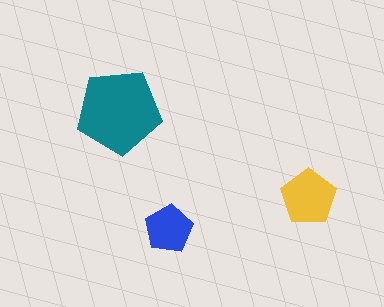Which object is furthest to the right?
The yellow pentagon is rightmost.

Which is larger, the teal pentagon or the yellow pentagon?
The teal one.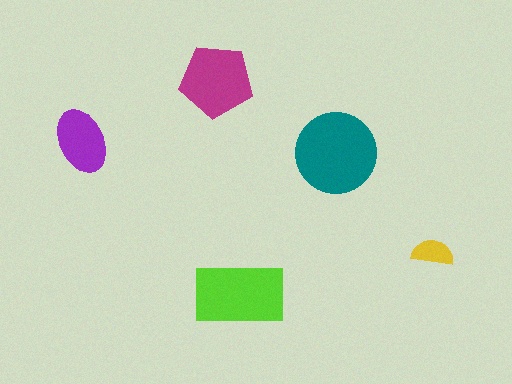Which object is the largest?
The teal circle.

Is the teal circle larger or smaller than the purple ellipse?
Larger.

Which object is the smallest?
The yellow semicircle.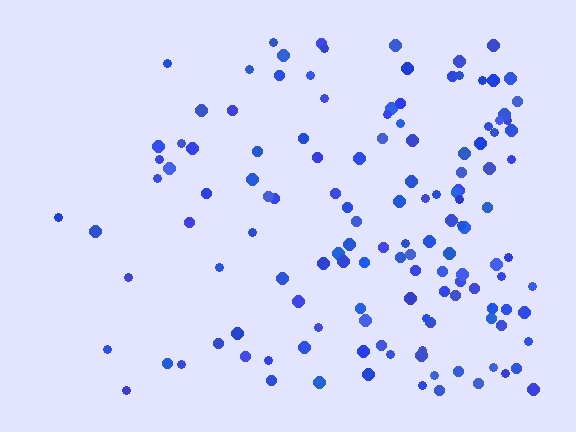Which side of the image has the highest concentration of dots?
The right.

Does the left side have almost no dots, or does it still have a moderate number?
Still a moderate number, just noticeably fewer than the right.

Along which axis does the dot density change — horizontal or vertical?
Horizontal.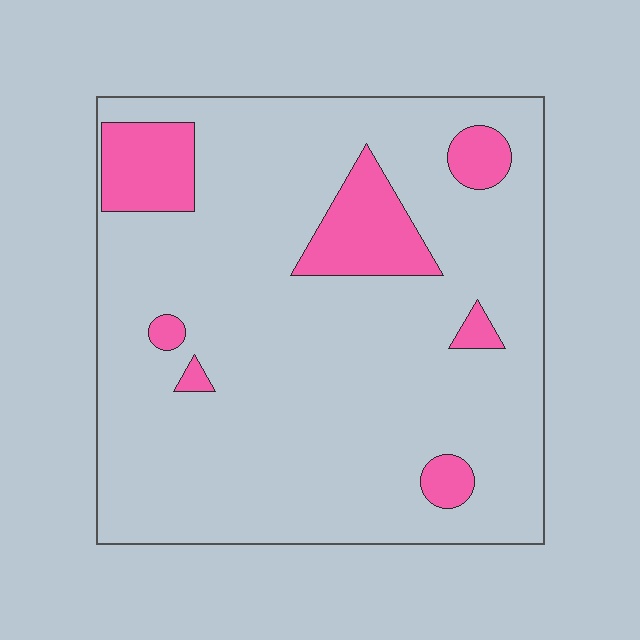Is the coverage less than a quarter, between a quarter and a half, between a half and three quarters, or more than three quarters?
Less than a quarter.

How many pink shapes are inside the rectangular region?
7.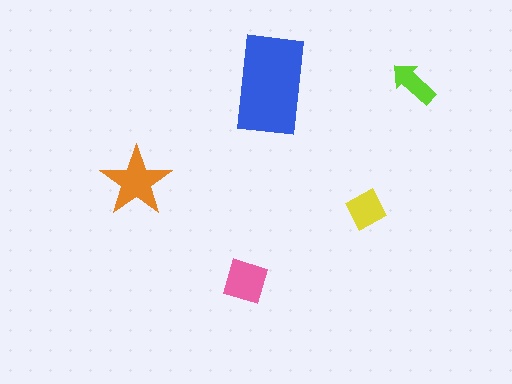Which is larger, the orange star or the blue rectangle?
The blue rectangle.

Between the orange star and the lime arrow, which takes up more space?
The orange star.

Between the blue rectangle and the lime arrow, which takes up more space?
The blue rectangle.